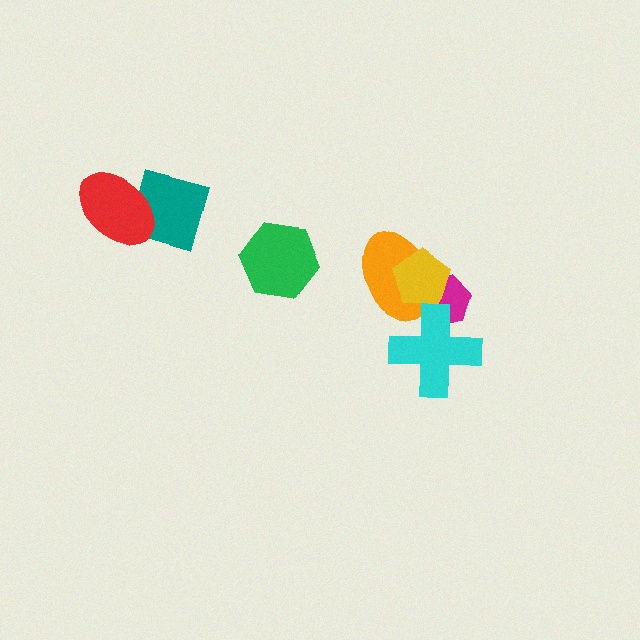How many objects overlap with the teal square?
1 object overlaps with the teal square.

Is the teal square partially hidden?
Yes, it is partially covered by another shape.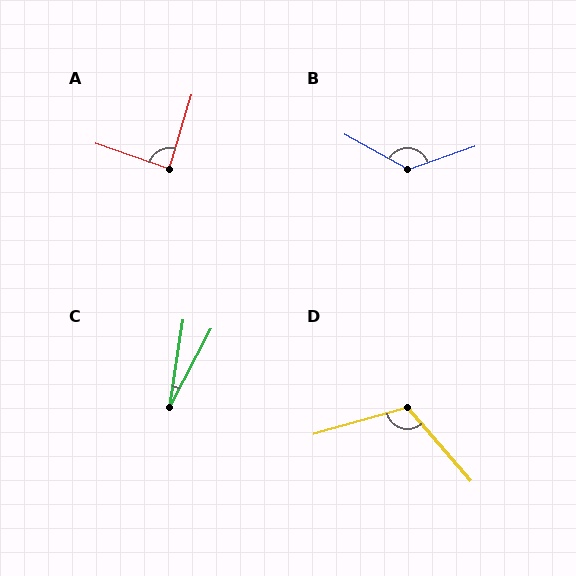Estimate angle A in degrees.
Approximately 88 degrees.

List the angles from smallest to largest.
C (20°), A (88°), D (115°), B (132°).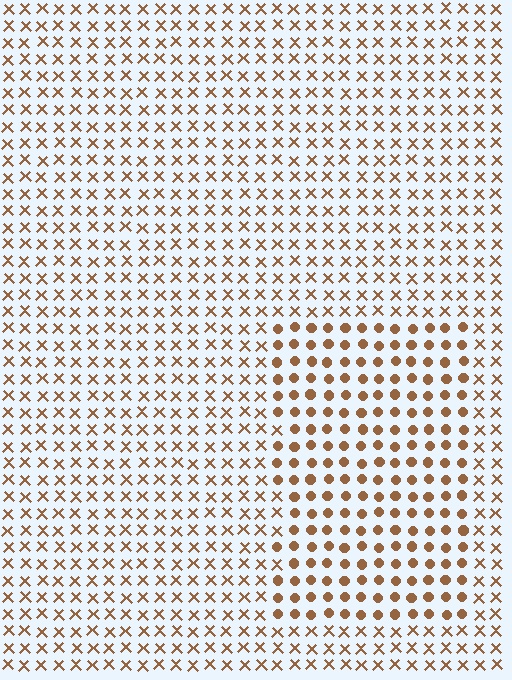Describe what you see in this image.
The image is filled with small brown elements arranged in a uniform grid. A rectangle-shaped region contains circles, while the surrounding area contains X marks. The boundary is defined purely by the change in element shape.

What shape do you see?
I see a rectangle.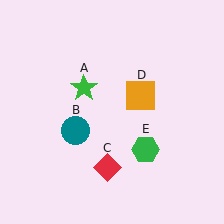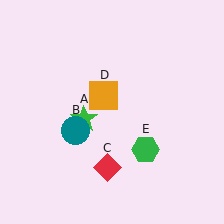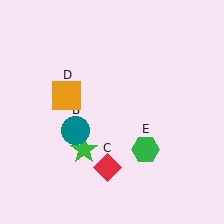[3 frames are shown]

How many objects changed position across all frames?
2 objects changed position: green star (object A), orange square (object D).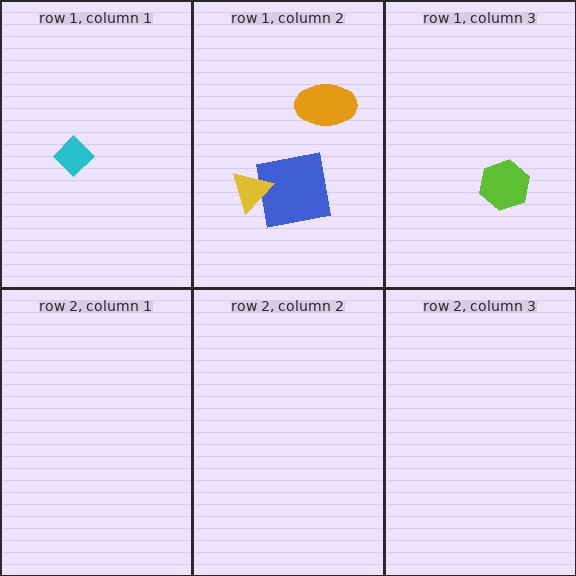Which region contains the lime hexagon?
The row 1, column 3 region.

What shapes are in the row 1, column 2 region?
The orange ellipse, the blue square, the yellow triangle.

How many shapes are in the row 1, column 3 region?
1.